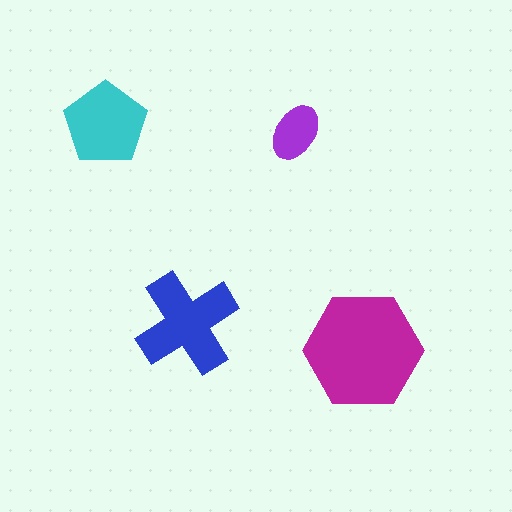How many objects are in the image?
There are 4 objects in the image.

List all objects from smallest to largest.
The purple ellipse, the cyan pentagon, the blue cross, the magenta hexagon.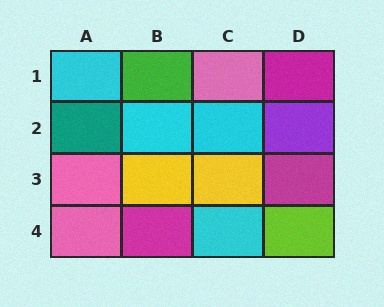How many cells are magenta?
3 cells are magenta.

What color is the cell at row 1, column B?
Green.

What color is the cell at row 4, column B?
Magenta.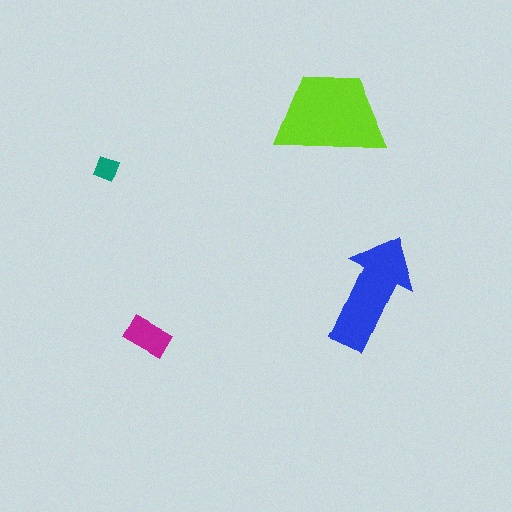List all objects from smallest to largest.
The teal diamond, the magenta rectangle, the blue arrow, the lime trapezoid.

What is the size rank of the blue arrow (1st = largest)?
2nd.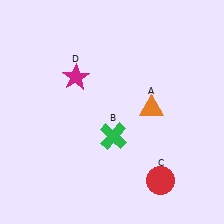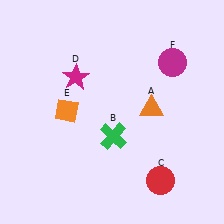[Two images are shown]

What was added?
An orange diamond (E), a magenta circle (F) were added in Image 2.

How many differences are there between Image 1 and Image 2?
There are 2 differences between the two images.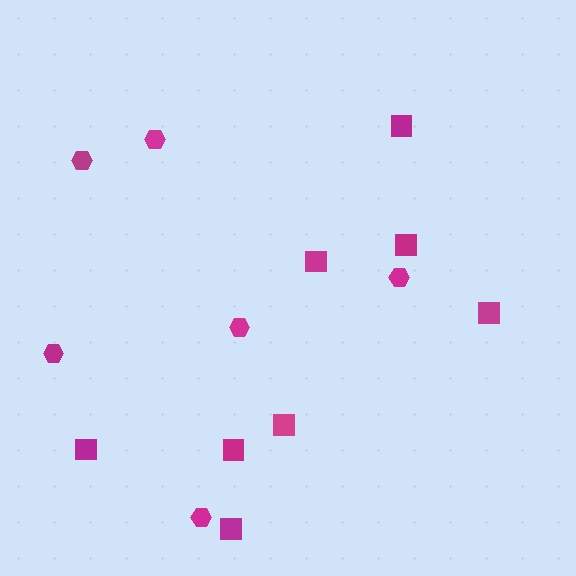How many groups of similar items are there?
There are 2 groups: one group of squares (8) and one group of hexagons (6).